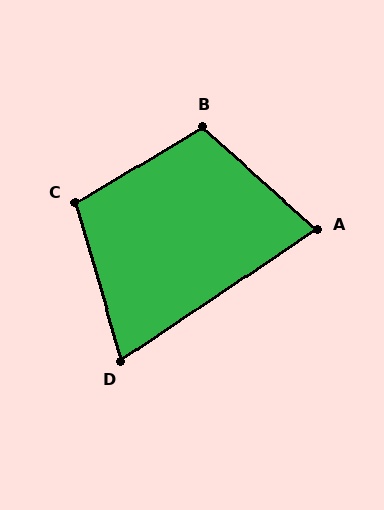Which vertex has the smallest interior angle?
D, at approximately 72 degrees.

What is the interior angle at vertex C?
Approximately 105 degrees (obtuse).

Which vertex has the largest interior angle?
B, at approximately 108 degrees.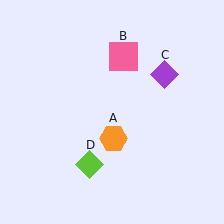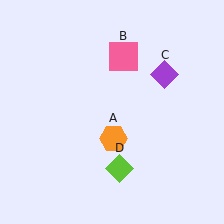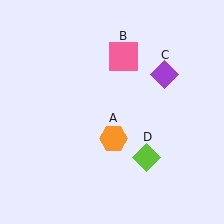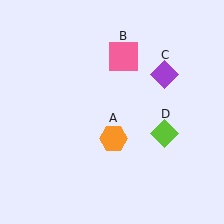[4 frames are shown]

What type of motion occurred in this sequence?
The lime diamond (object D) rotated counterclockwise around the center of the scene.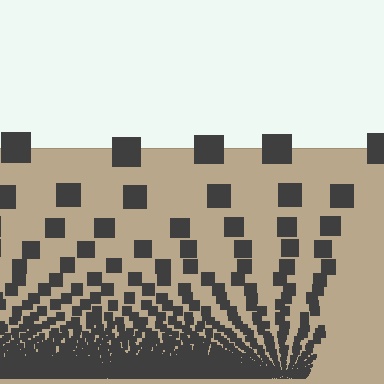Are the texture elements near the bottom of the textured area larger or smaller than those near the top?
Smaller. The gradient is inverted — elements near the bottom are smaller and denser.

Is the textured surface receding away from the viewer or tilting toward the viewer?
The surface appears to tilt toward the viewer. Texture elements get larger and sparser toward the top.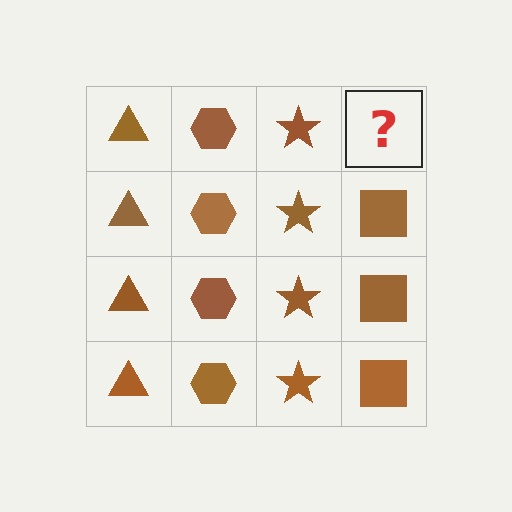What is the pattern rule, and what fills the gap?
The rule is that each column has a consistent shape. The gap should be filled with a brown square.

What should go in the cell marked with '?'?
The missing cell should contain a brown square.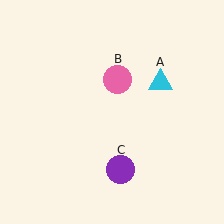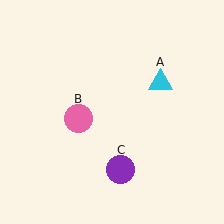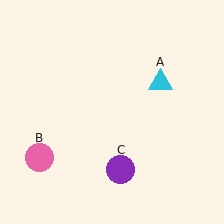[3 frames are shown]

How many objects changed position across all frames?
1 object changed position: pink circle (object B).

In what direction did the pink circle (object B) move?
The pink circle (object B) moved down and to the left.